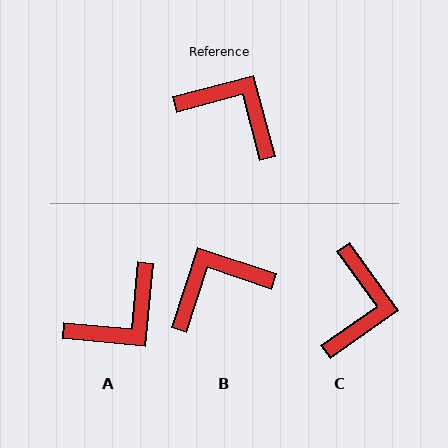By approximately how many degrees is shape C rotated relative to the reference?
Approximately 69 degrees clockwise.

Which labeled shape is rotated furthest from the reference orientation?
A, about 110 degrees away.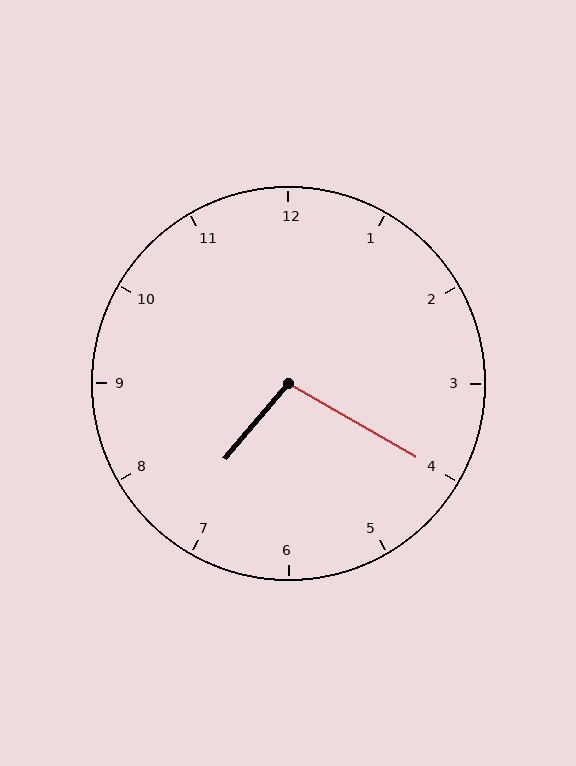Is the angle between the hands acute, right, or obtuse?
It is obtuse.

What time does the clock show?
7:20.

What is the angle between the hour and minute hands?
Approximately 100 degrees.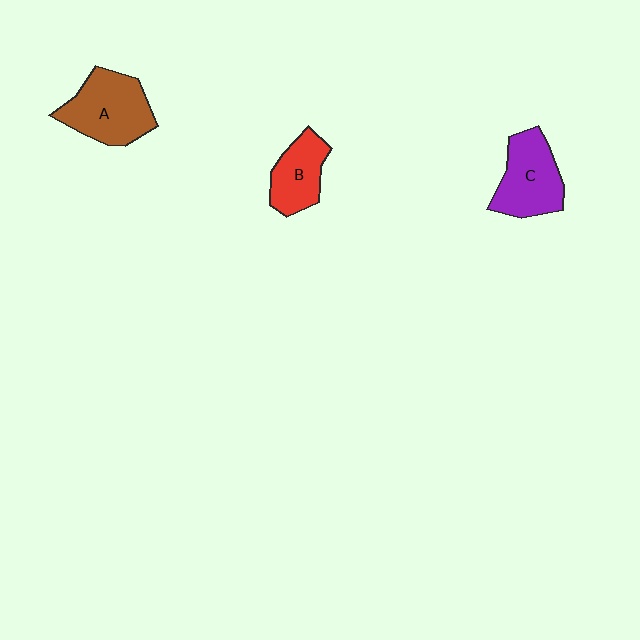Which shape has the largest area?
Shape A (brown).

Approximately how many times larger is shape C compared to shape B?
Approximately 1.3 times.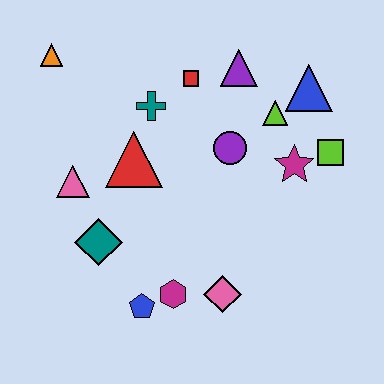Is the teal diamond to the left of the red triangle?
Yes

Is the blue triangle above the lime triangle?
Yes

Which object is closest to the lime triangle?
The blue triangle is closest to the lime triangle.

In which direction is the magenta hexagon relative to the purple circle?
The magenta hexagon is below the purple circle.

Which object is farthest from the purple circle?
The orange triangle is farthest from the purple circle.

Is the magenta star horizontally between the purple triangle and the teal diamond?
No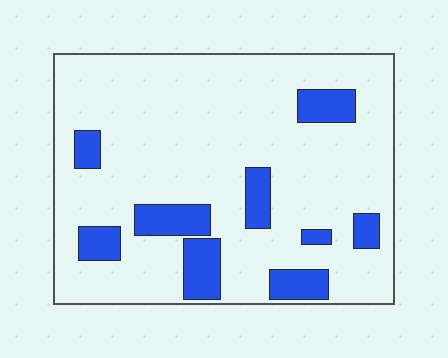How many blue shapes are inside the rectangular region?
9.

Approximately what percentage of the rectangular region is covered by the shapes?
Approximately 15%.